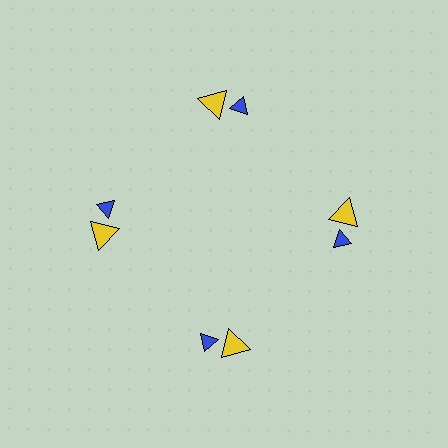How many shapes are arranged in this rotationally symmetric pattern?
There are 8 shapes, arranged in 4 groups of 2.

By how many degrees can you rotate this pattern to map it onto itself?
The pattern maps onto itself every 90 degrees of rotation.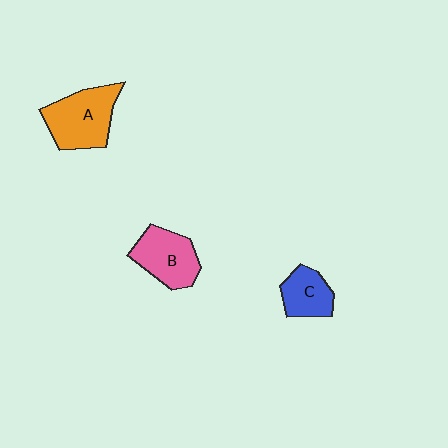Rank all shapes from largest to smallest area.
From largest to smallest: A (orange), B (pink), C (blue).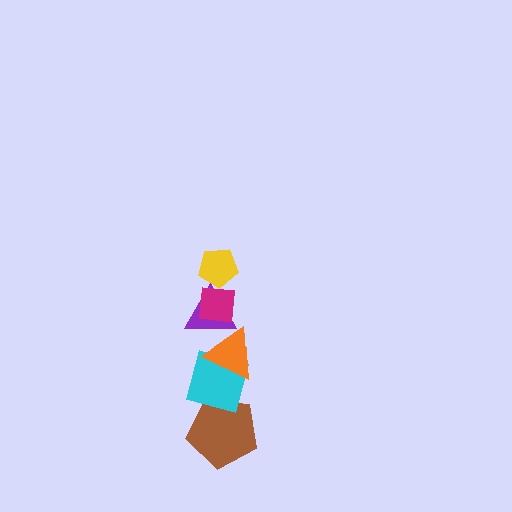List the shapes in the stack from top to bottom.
From top to bottom: the yellow pentagon, the magenta square, the purple triangle, the orange triangle, the cyan diamond, the brown pentagon.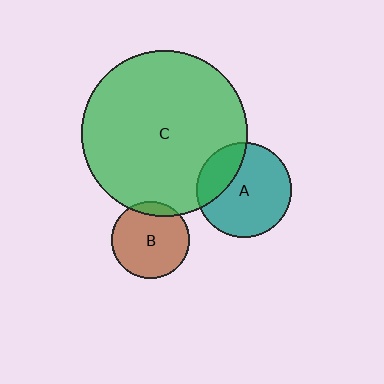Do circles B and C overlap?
Yes.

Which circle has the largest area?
Circle C (green).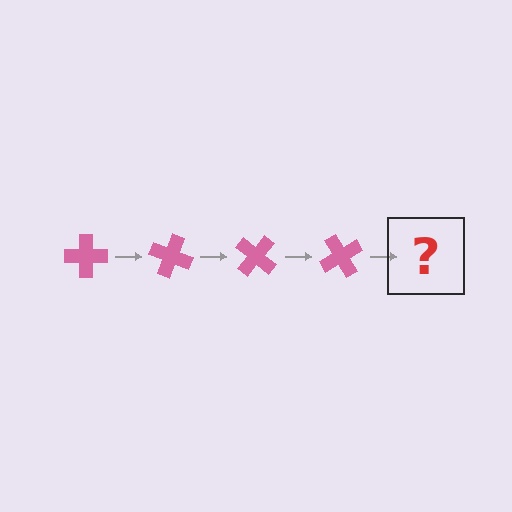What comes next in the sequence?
The next element should be a pink cross rotated 80 degrees.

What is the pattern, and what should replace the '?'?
The pattern is that the cross rotates 20 degrees each step. The '?' should be a pink cross rotated 80 degrees.